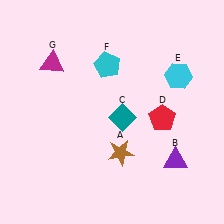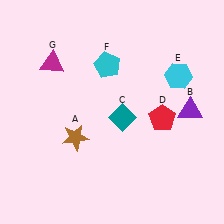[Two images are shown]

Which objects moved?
The objects that moved are: the brown star (A), the purple triangle (B).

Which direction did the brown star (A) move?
The brown star (A) moved left.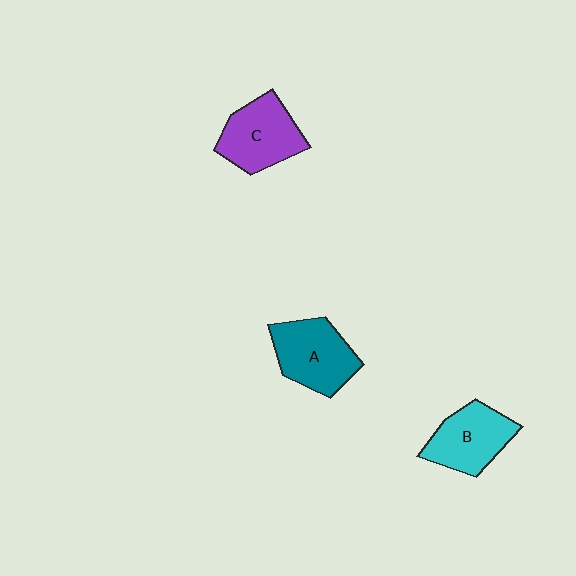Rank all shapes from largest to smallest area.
From largest to smallest: A (teal), C (purple), B (cyan).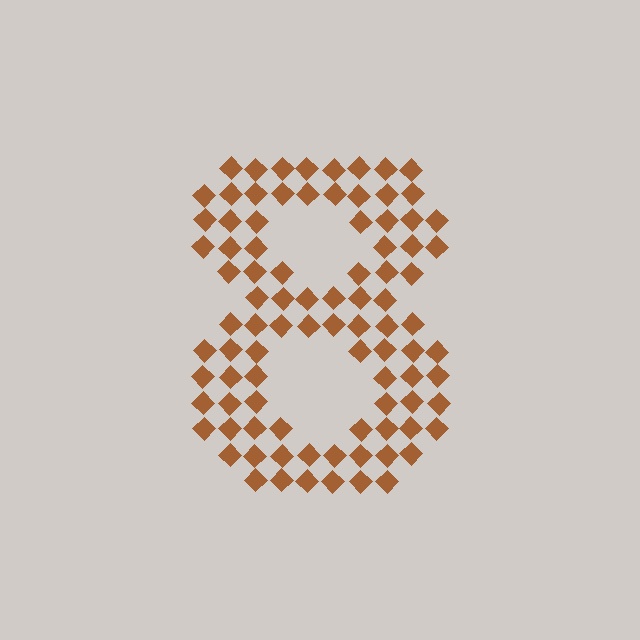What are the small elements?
The small elements are diamonds.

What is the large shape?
The large shape is the digit 8.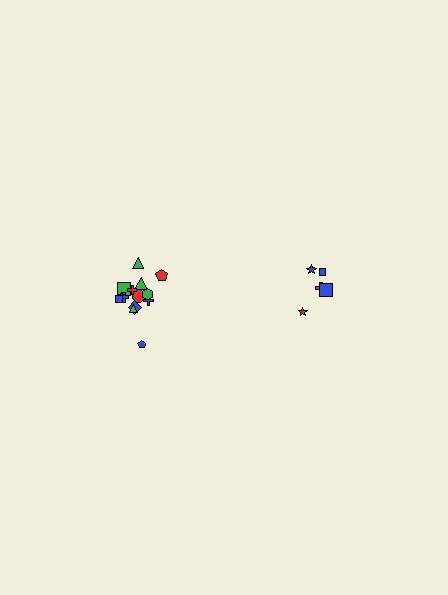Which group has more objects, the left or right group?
The left group.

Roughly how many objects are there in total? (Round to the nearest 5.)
Roughly 20 objects in total.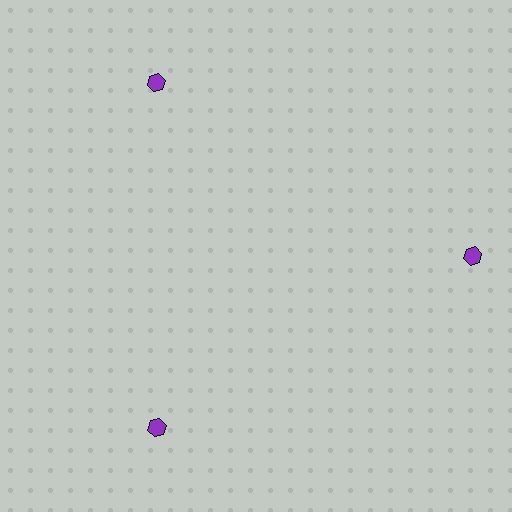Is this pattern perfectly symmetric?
No. The 3 purple hexagons are arranged in a ring, but one element near the 3 o'clock position is pushed outward from the center, breaking the 3-fold rotational symmetry.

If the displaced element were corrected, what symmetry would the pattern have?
It would have 3-fold rotational symmetry — the pattern would map onto itself every 120 degrees.